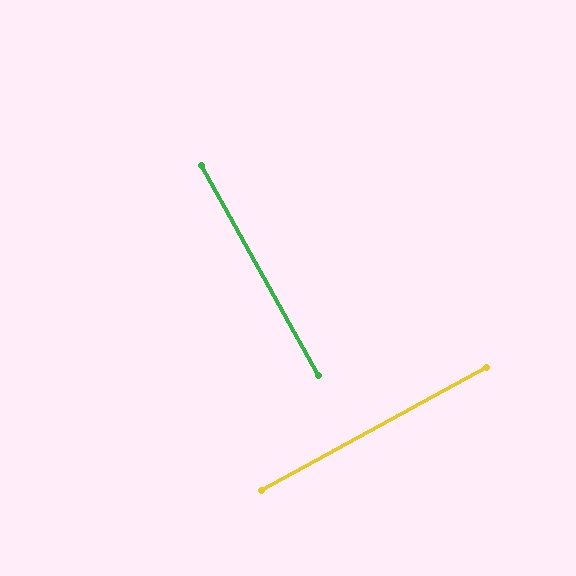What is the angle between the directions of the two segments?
Approximately 89 degrees.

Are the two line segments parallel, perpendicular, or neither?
Perpendicular — they meet at approximately 89°.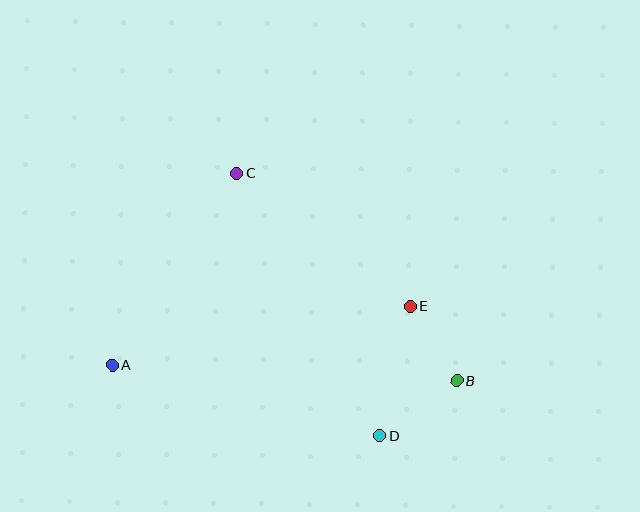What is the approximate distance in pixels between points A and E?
The distance between A and E is approximately 304 pixels.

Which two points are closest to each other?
Points B and E are closest to each other.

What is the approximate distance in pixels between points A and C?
The distance between A and C is approximately 228 pixels.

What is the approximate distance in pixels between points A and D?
The distance between A and D is approximately 277 pixels.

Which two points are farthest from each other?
Points A and B are farthest from each other.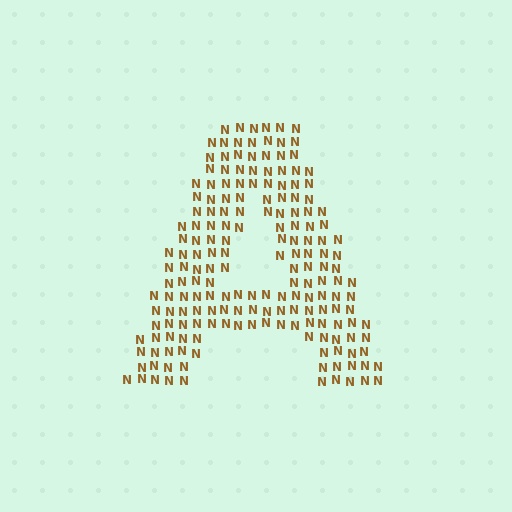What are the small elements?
The small elements are letter N's.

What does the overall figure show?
The overall figure shows the letter A.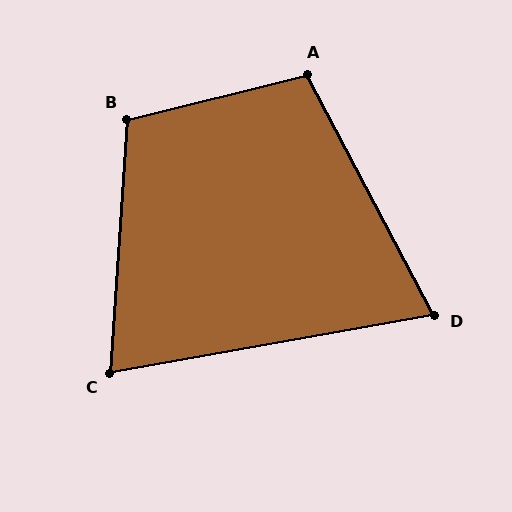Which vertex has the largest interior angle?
B, at approximately 108 degrees.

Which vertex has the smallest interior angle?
D, at approximately 72 degrees.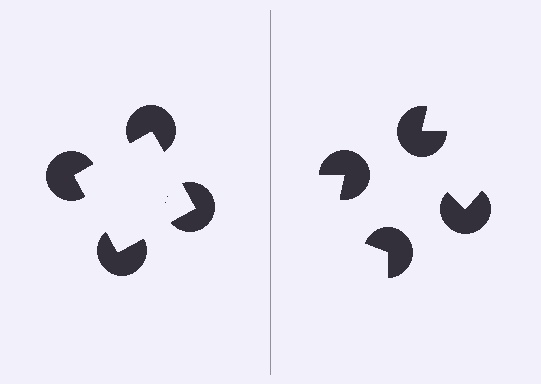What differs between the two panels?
The pac-man discs are positioned identically on both sides; only the wedge orientations differ. On the left they align to a square; on the right they are misaligned.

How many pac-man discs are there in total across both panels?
8 — 4 on each side.